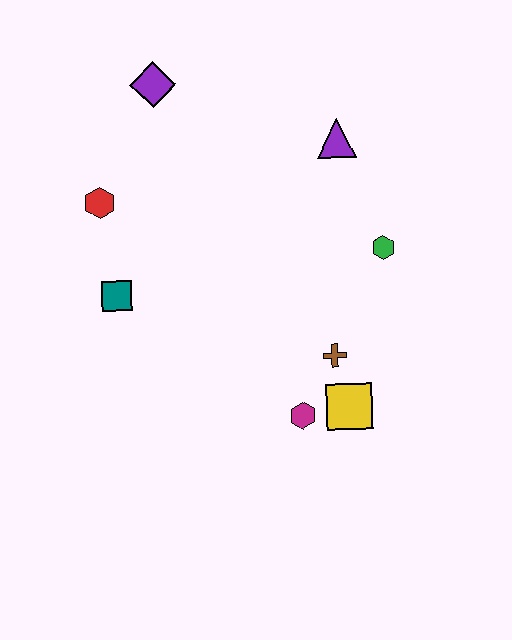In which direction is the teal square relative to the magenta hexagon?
The teal square is to the left of the magenta hexagon.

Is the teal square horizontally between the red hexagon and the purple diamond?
Yes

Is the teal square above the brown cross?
Yes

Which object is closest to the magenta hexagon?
The yellow square is closest to the magenta hexagon.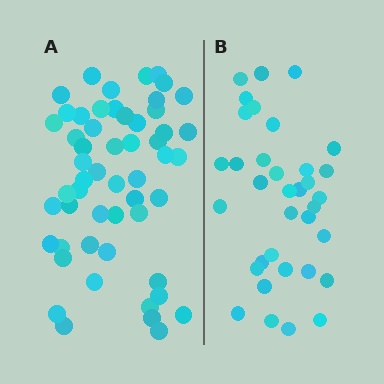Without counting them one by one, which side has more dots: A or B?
Region A (the left region) has more dots.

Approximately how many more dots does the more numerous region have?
Region A has approximately 20 more dots than region B.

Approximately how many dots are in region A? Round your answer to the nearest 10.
About 50 dots. (The exact count is 54, which rounds to 50.)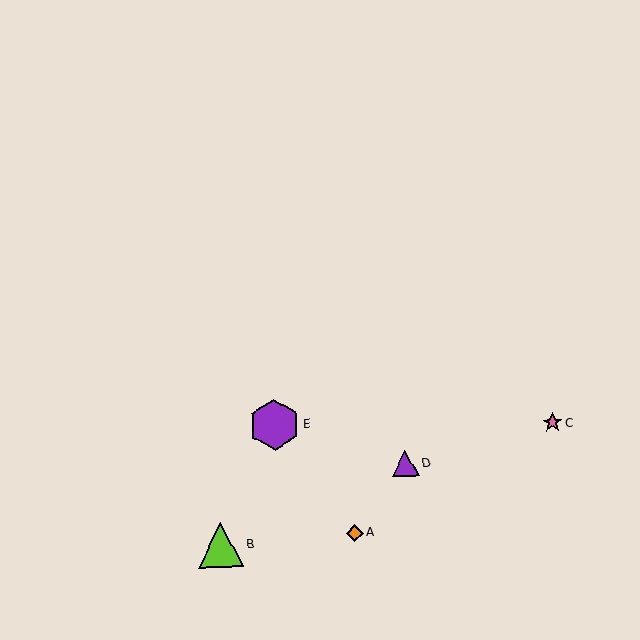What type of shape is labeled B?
Shape B is a lime triangle.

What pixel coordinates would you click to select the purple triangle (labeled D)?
Click at (405, 463) to select the purple triangle D.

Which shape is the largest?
The purple hexagon (labeled E) is the largest.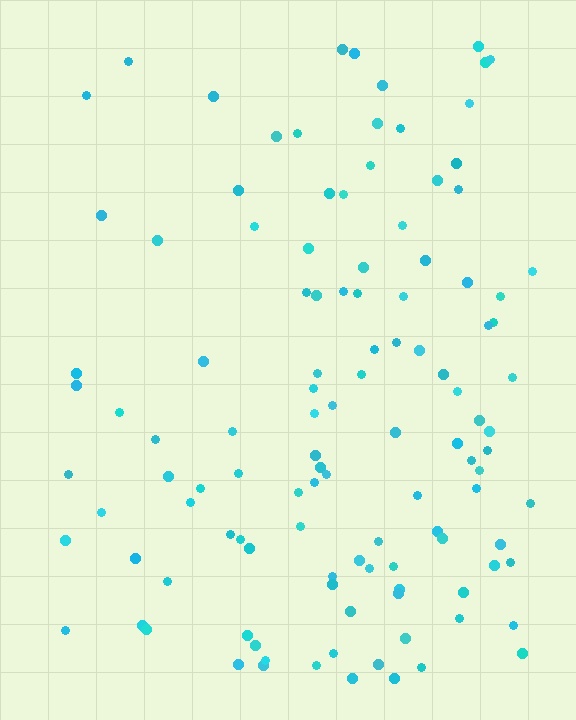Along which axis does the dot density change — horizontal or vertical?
Horizontal.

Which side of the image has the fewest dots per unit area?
The left.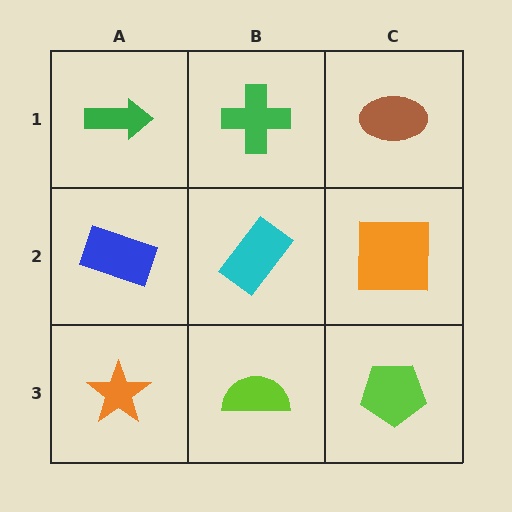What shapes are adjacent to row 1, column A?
A blue rectangle (row 2, column A), a green cross (row 1, column B).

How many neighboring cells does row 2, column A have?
3.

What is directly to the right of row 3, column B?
A lime pentagon.